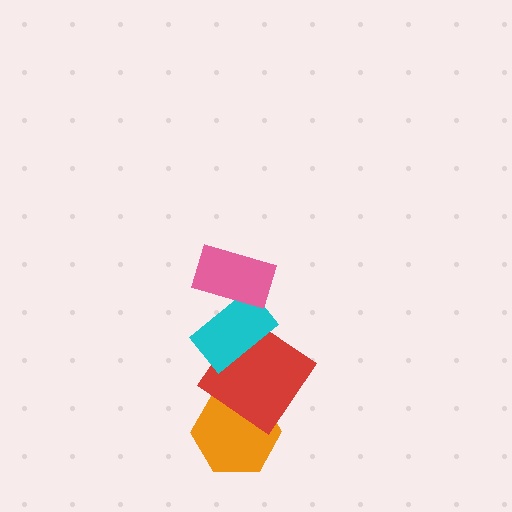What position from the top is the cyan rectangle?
The cyan rectangle is 2nd from the top.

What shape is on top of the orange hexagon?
The red diamond is on top of the orange hexagon.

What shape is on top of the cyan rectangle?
The pink rectangle is on top of the cyan rectangle.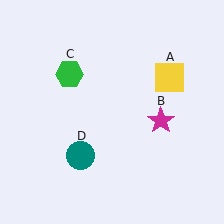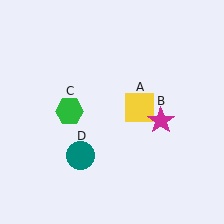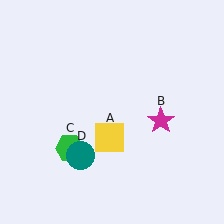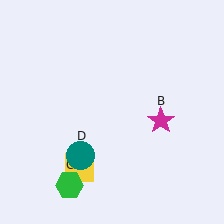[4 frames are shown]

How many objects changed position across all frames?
2 objects changed position: yellow square (object A), green hexagon (object C).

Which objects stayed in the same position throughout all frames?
Magenta star (object B) and teal circle (object D) remained stationary.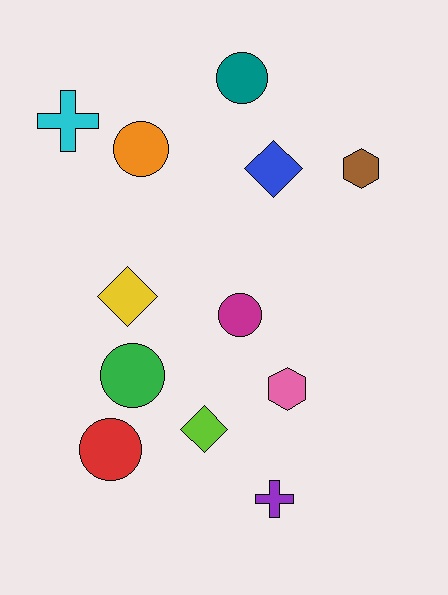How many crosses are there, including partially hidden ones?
There are 2 crosses.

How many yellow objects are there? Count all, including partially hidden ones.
There is 1 yellow object.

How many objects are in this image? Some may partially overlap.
There are 12 objects.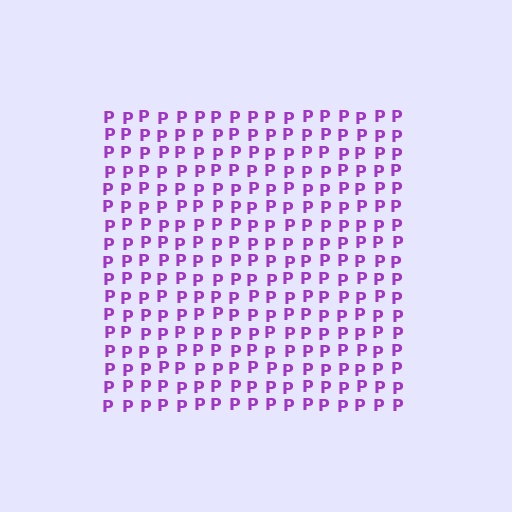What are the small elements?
The small elements are letter P's.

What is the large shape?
The large shape is a square.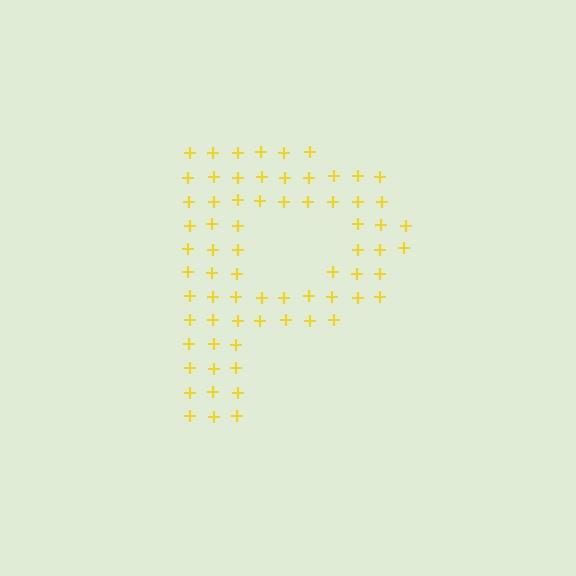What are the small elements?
The small elements are plus signs.